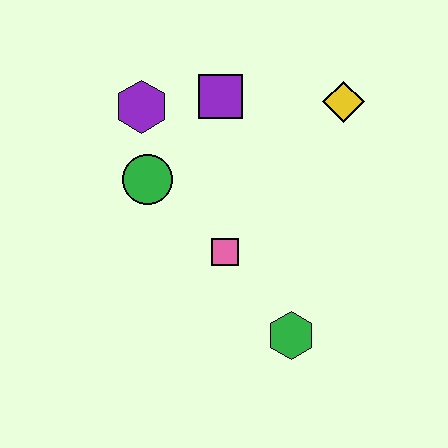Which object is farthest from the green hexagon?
The purple hexagon is farthest from the green hexagon.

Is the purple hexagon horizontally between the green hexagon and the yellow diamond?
No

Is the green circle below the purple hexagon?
Yes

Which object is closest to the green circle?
The purple hexagon is closest to the green circle.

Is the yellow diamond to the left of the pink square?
No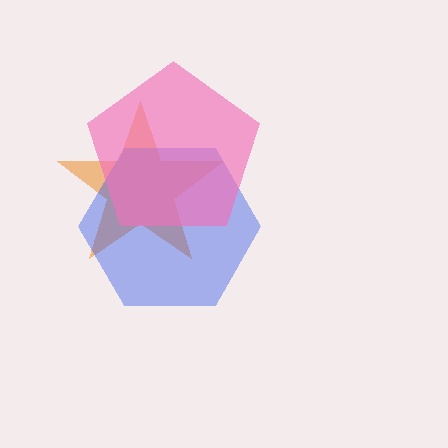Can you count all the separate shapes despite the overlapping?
Yes, there are 3 separate shapes.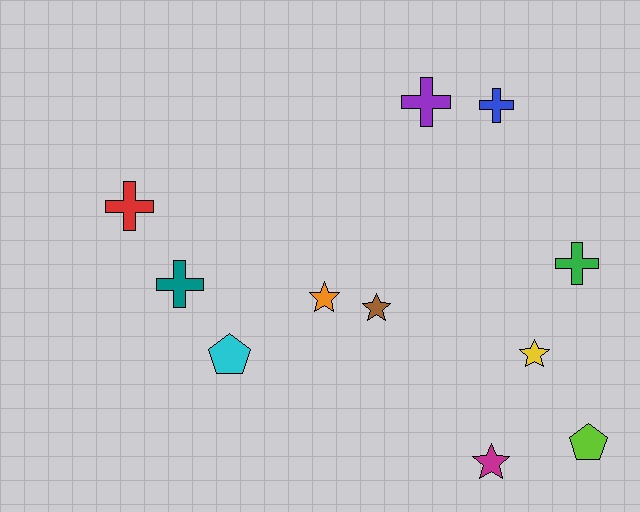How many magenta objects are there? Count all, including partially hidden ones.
There is 1 magenta object.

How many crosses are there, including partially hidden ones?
There are 5 crosses.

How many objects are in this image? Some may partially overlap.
There are 11 objects.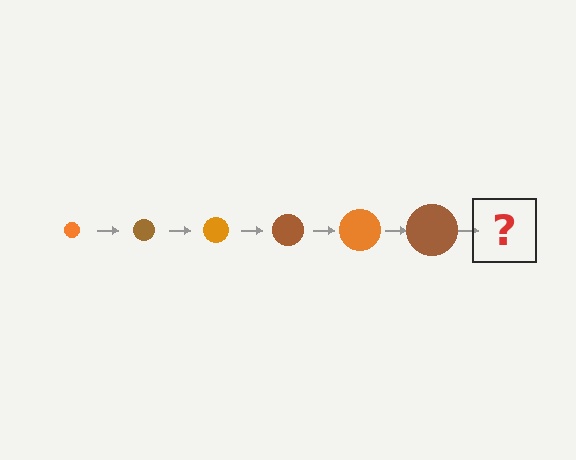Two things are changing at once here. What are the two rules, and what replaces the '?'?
The two rules are that the circle grows larger each step and the color cycles through orange and brown. The '?' should be an orange circle, larger than the previous one.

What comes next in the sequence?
The next element should be an orange circle, larger than the previous one.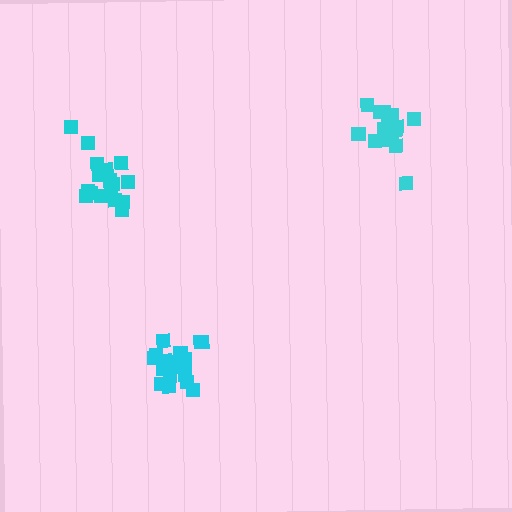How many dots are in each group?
Group 1: 19 dots, Group 2: 16 dots, Group 3: 17 dots (52 total).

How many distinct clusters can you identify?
There are 3 distinct clusters.